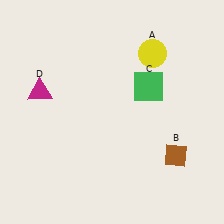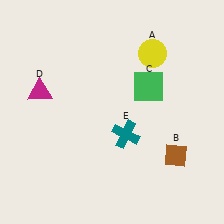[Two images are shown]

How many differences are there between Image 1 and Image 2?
There is 1 difference between the two images.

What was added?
A teal cross (E) was added in Image 2.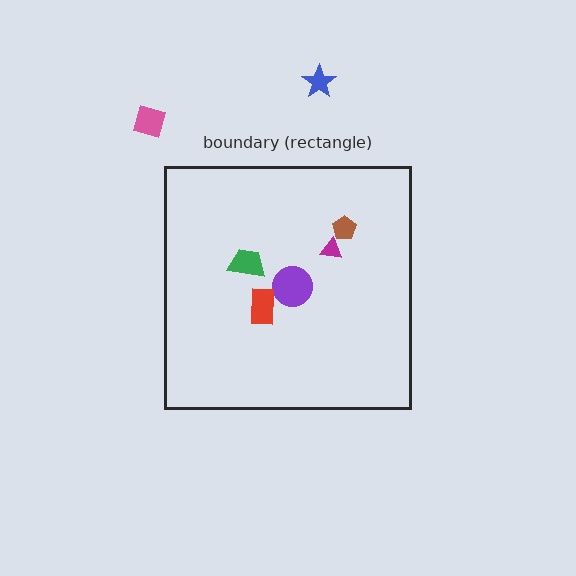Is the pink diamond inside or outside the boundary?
Outside.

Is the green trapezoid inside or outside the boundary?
Inside.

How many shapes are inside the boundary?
5 inside, 2 outside.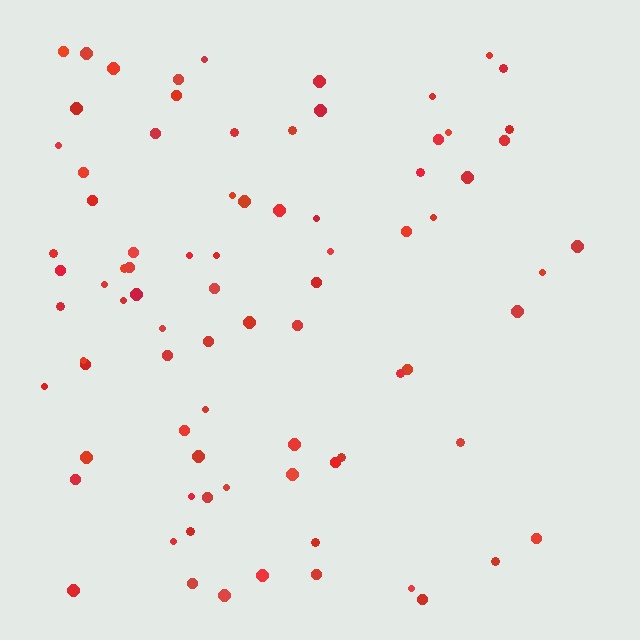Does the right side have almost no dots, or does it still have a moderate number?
Still a moderate number, just noticeably fewer than the left.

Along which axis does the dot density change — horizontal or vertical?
Horizontal.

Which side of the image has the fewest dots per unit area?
The right.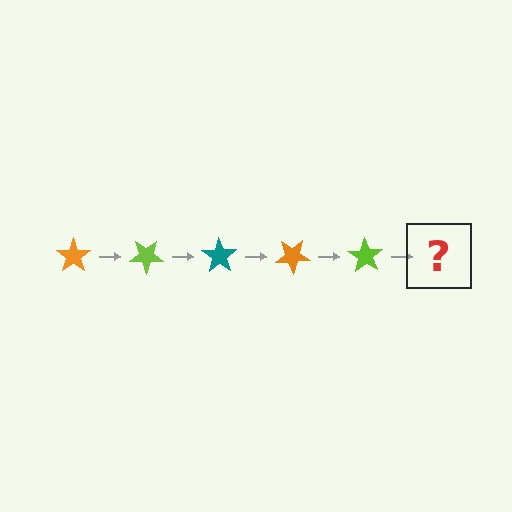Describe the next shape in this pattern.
It should be a teal star, rotated 175 degrees from the start.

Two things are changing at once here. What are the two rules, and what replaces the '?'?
The two rules are that it rotates 35 degrees each step and the color cycles through orange, lime, and teal. The '?' should be a teal star, rotated 175 degrees from the start.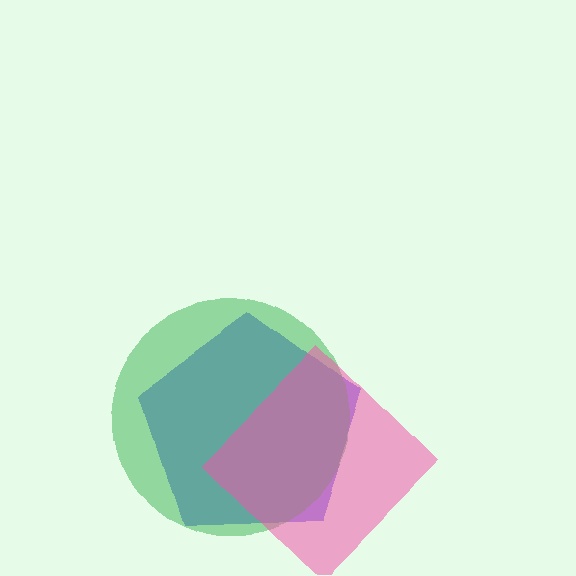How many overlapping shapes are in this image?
There are 3 overlapping shapes in the image.